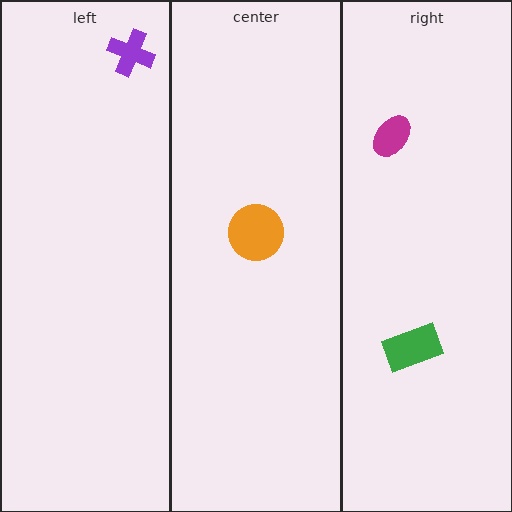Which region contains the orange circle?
The center region.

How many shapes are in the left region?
1.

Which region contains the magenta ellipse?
The right region.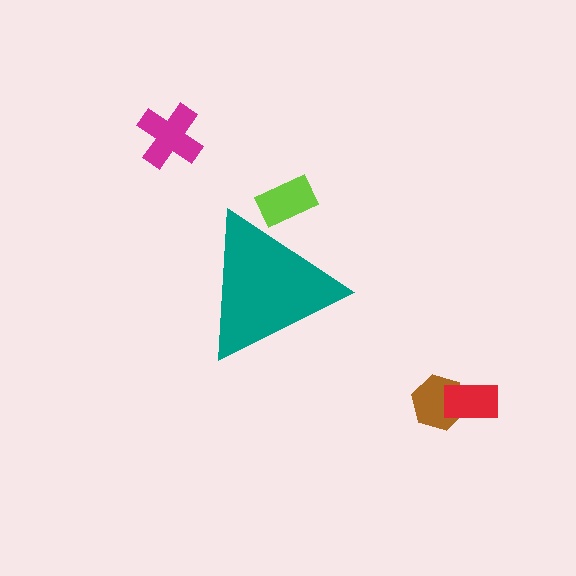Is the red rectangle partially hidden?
No, the red rectangle is fully visible.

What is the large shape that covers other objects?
A teal triangle.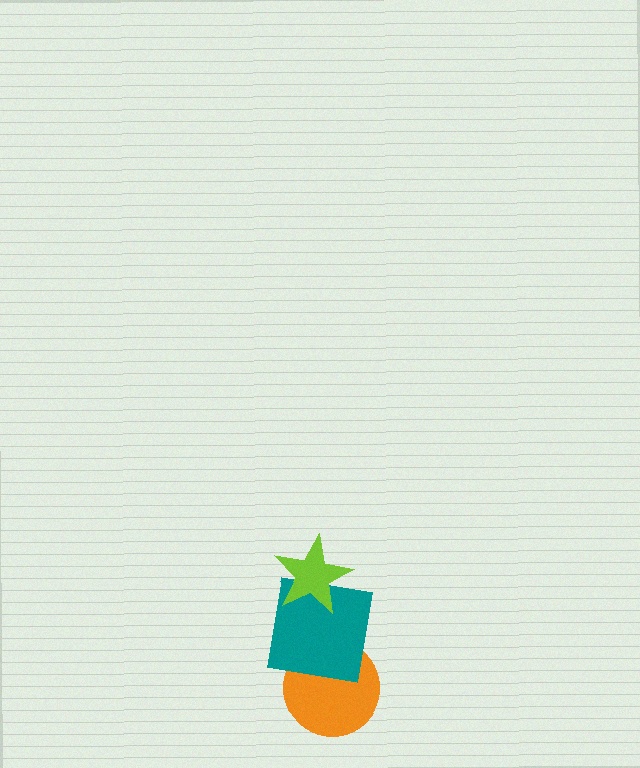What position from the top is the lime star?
The lime star is 1st from the top.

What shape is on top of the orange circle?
The teal square is on top of the orange circle.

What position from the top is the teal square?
The teal square is 2nd from the top.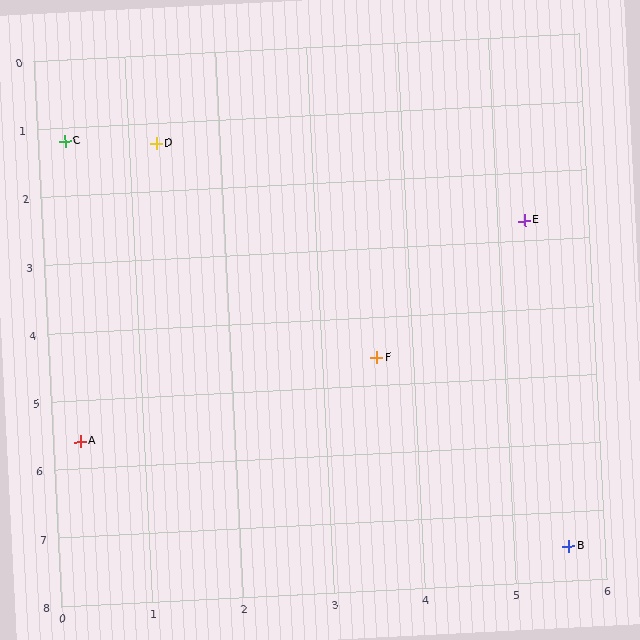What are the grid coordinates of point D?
Point D is at approximately (1.3, 1.3).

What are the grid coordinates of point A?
Point A is at approximately (0.3, 5.6).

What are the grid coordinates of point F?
Point F is at approximately (3.6, 4.6).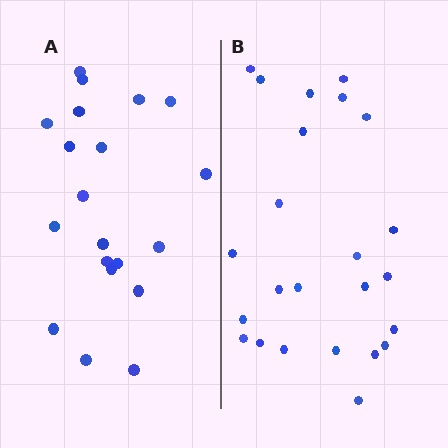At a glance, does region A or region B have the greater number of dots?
Region B (the right region) has more dots.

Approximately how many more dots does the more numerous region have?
Region B has about 4 more dots than region A.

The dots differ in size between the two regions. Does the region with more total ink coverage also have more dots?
No. Region A has more total ink coverage because its dots are larger, but region B actually contains more individual dots. Total area can be misleading — the number of items is what matters here.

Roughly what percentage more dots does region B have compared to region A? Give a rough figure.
About 20% more.